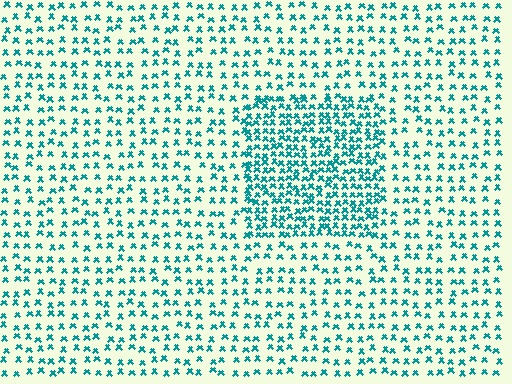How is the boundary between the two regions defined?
The boundary is defined by a change in element density (approximately 2.1x ratio). All elements are the same color, size, and shape.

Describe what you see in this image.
The image contains small teal elements arranged at two different densities. A rectangle-shaped region is visible where the elements are more densely packed than the surrounding area.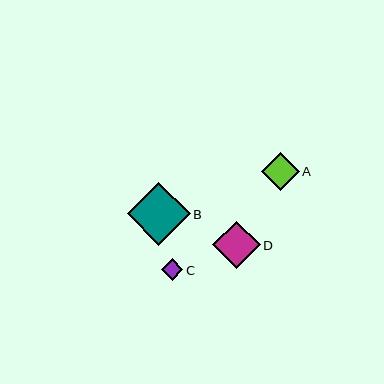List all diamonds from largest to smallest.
From largest to smallest: B, D, A, C.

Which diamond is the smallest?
Diamond C is the smallest with a size of approximately 22 pixels.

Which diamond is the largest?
Diamond B is the largest with a size of approximately 62 pixels.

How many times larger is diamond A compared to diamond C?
Diamond A is approximately 1.8 times the size of diamond C.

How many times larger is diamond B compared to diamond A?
Diamond B is approximately 1.6 times the size of diamond A.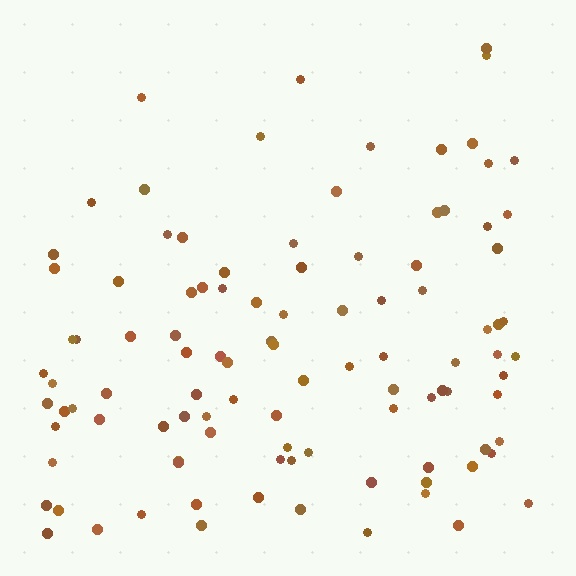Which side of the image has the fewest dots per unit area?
The top.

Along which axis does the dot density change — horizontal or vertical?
Vertical.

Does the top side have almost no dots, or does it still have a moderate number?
Still a moderate number, just noticeably fewer than the bottom.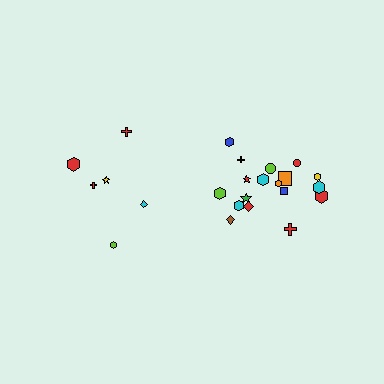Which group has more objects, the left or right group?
The right group.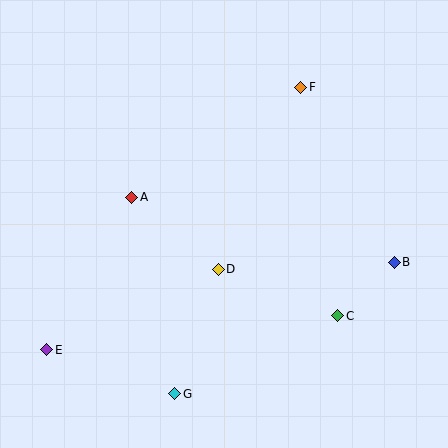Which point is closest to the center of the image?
Point D at (218, 269) is closest to the center.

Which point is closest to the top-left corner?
Point A is closest to the top-left corner.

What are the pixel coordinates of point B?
Point B is at (394, 262).